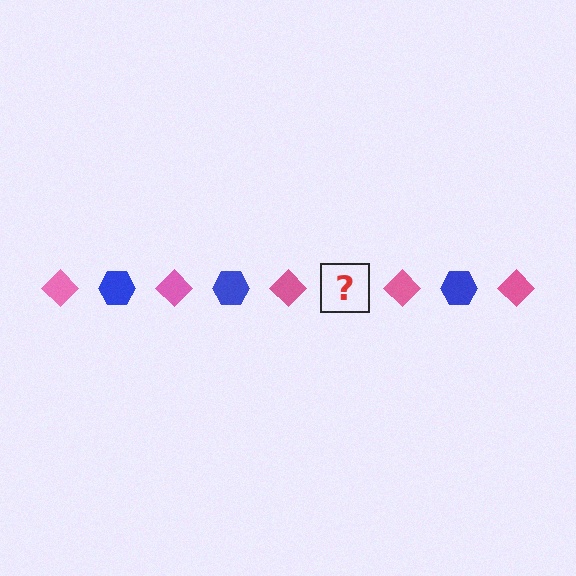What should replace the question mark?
The question mark should be replaced with a blue hexagon.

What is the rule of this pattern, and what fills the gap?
The rule is that the pattern alternates between pink diamond and blue hexagon. The gap should be filled with a blue hexagon.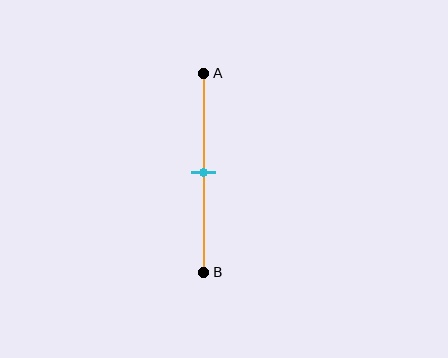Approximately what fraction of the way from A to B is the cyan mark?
The cyan mark is approximately 50% of the way from A to B.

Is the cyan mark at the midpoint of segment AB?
Yes, the mark is approximately at the midpoint.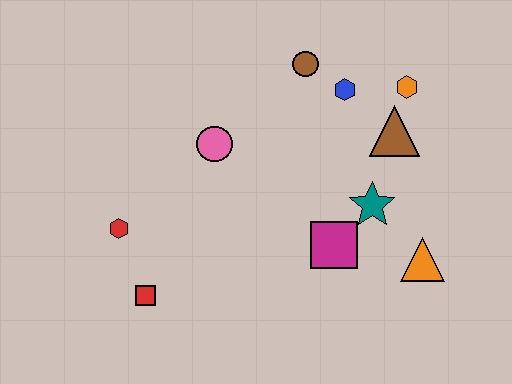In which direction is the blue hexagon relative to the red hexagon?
The blue hexagon is to the right of the red hexagon.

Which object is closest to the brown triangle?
The orange hexagon is closest to the brown triangle.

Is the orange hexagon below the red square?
No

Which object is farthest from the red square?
The orange hexagon is farthest from the red square.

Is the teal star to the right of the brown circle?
Yes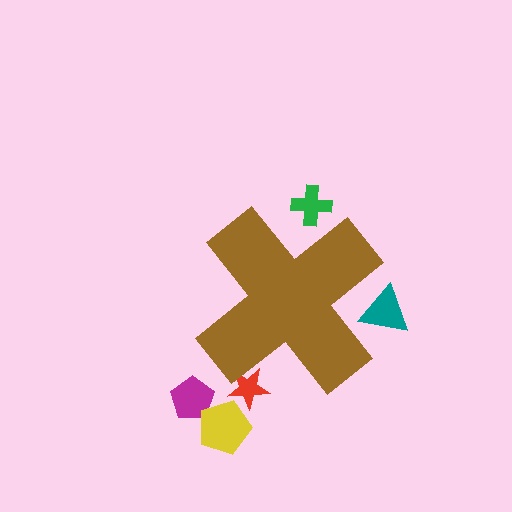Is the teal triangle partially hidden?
Yes, the teal triangle is partially hidden behind the brown cross.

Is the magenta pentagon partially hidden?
No, the magenta pentagon is fully visible.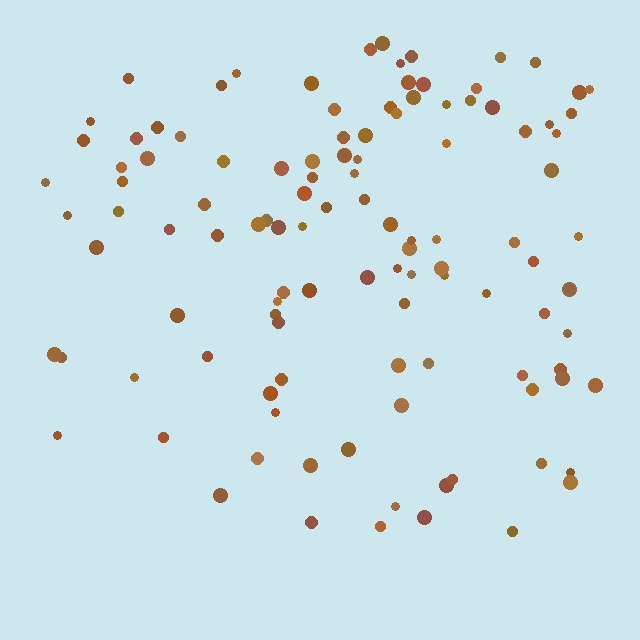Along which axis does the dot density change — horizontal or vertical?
Vertical.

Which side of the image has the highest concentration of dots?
The top.